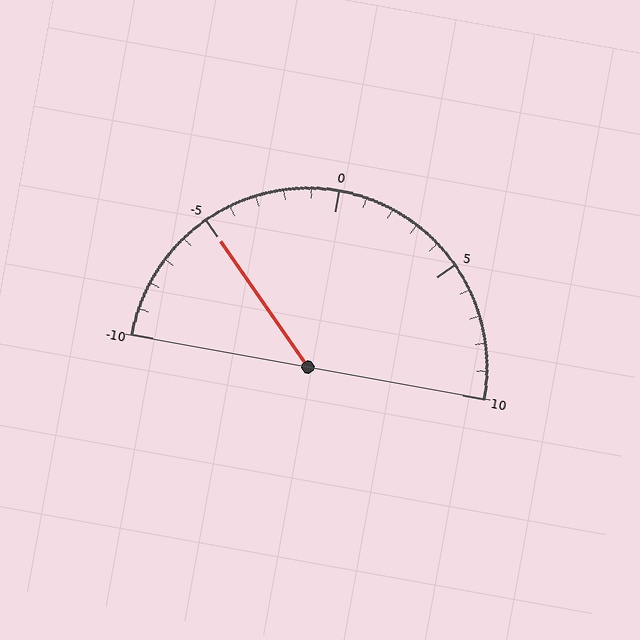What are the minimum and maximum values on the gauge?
The gauge ranges from -10 to 10.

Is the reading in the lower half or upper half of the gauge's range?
The reading is in the lower half of the range (-10 to 10).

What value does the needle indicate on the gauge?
The needle indicates approximately -5.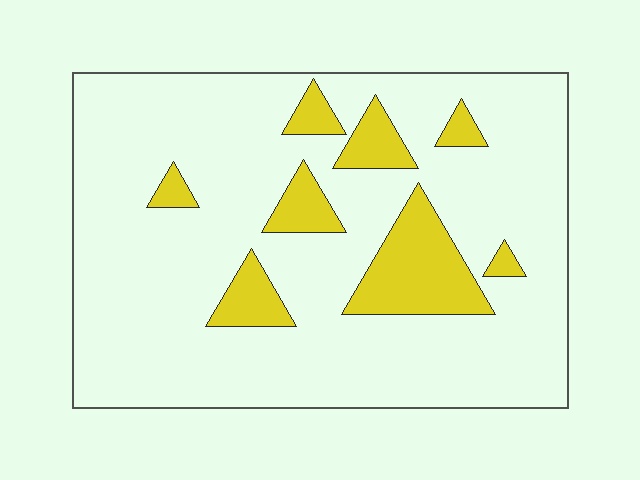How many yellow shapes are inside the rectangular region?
8.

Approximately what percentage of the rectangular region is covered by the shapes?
Approximately 15%.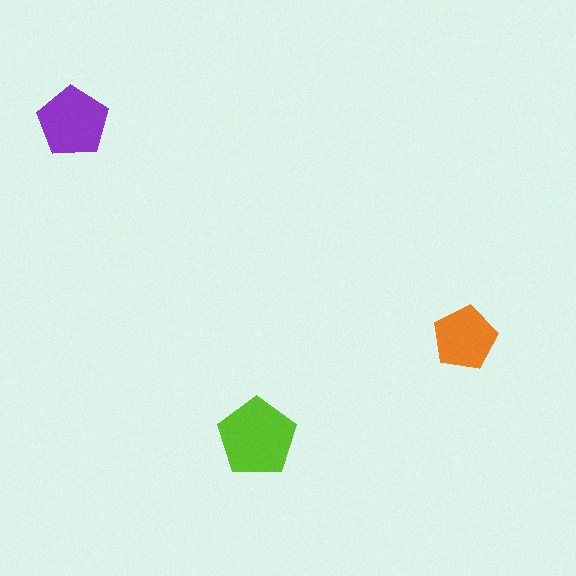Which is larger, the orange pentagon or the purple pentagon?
The purple one.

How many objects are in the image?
There are 3 objects in the image.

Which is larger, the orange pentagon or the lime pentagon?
The lime one.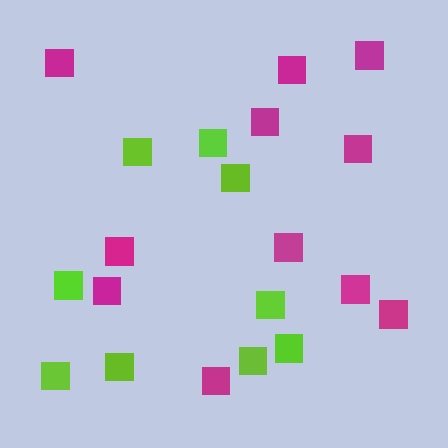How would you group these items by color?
There are 2 groups: one group of lime squares (9) and one group of magenta squares (11).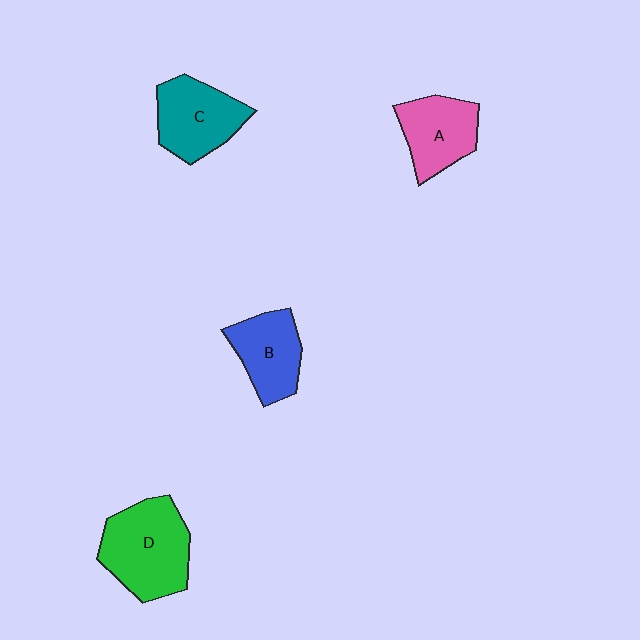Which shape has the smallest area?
Shape B (blue).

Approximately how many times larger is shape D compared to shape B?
Approximately 1.5 times.